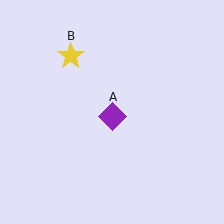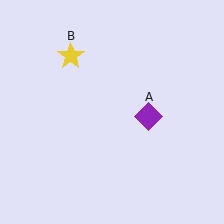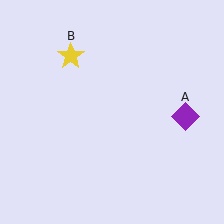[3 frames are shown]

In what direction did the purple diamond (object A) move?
The purple diamond (object A) moved right.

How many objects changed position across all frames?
1 object changed position: purple diamond (object A).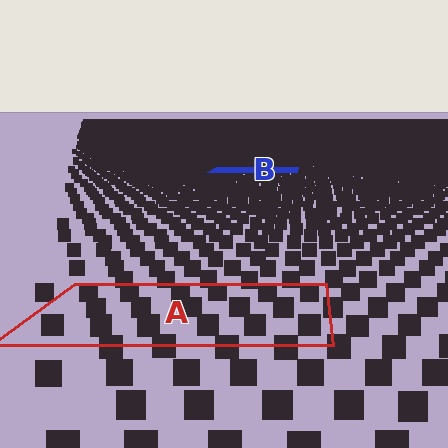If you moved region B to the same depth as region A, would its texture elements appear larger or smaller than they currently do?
They would appear larger. At a closer depth, the same texture elements are projected at a bigger on-screen size.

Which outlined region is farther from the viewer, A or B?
Region B is farther from the viewer — the texture elements inside it appear smaller and more densely packed.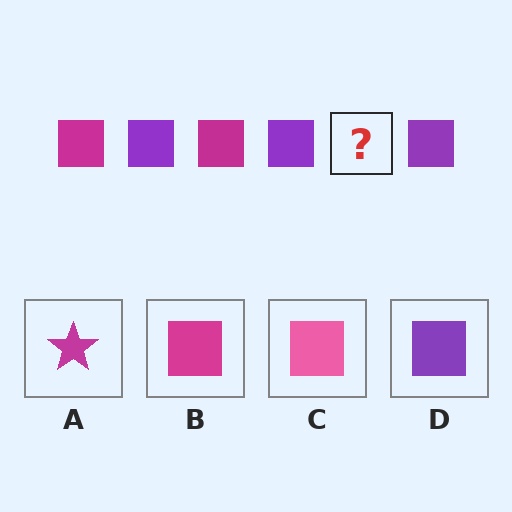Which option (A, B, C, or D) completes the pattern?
B.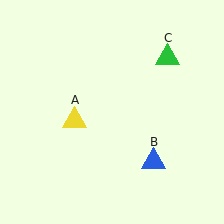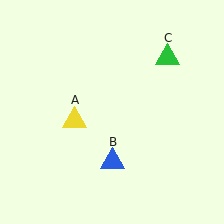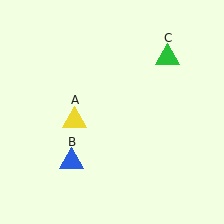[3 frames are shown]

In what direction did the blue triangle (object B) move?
The blue triangle (object B) moved left.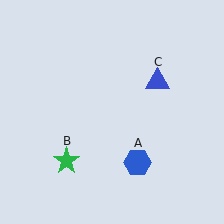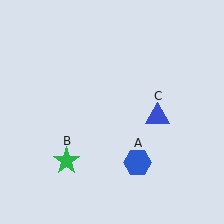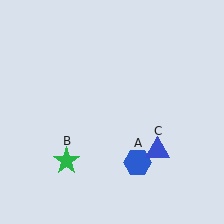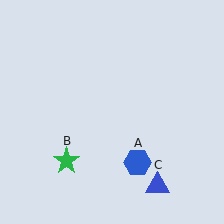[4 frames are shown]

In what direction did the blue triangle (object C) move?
The blue triangle (object C) moved down.